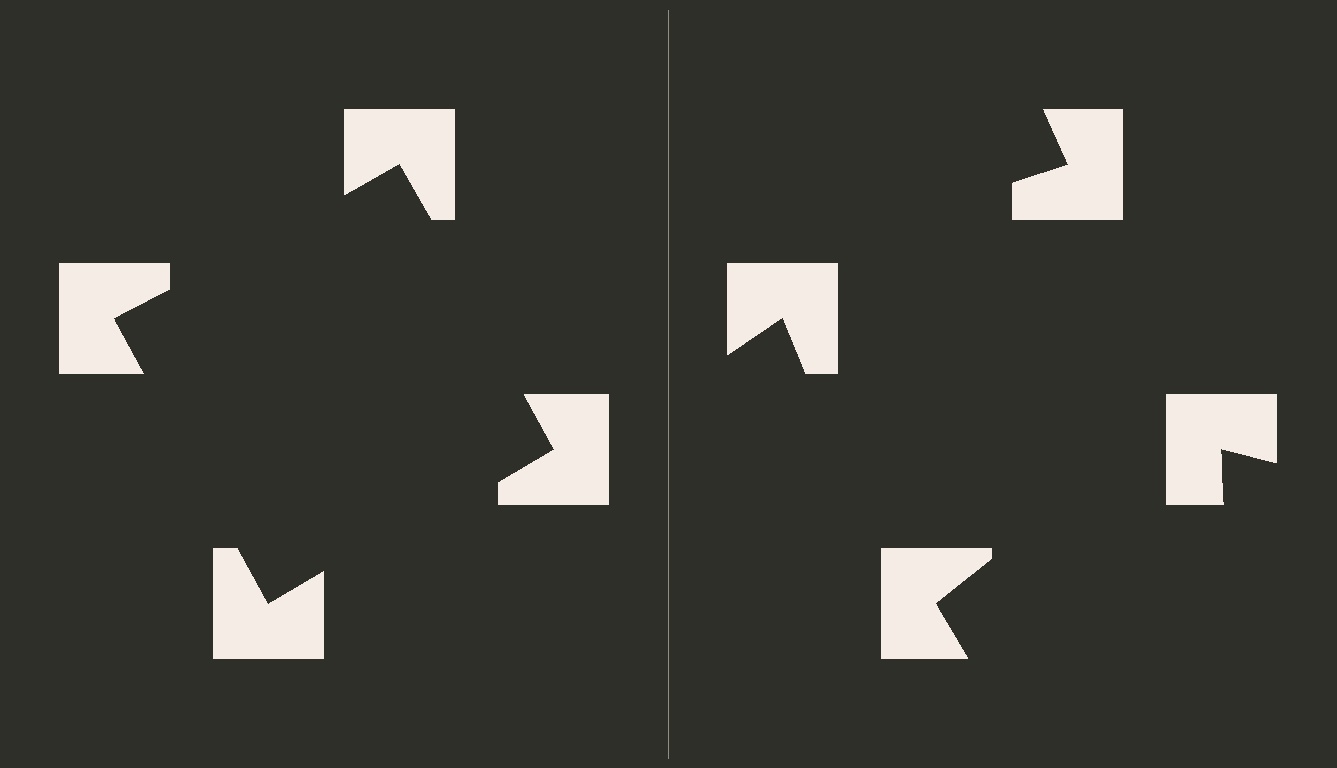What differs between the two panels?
The notched squares are positioned identically on both sides; only the wedge orientations differ. On the left they align to a square; on the right they are misaligned.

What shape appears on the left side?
An illusory square.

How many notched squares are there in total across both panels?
8 — 4 on each side.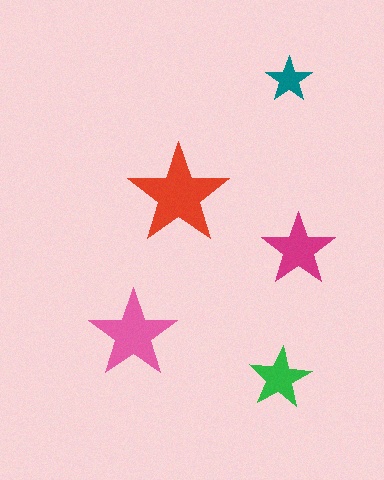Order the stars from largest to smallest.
the red one, the pink one, the magenta one, the green one, the teal one.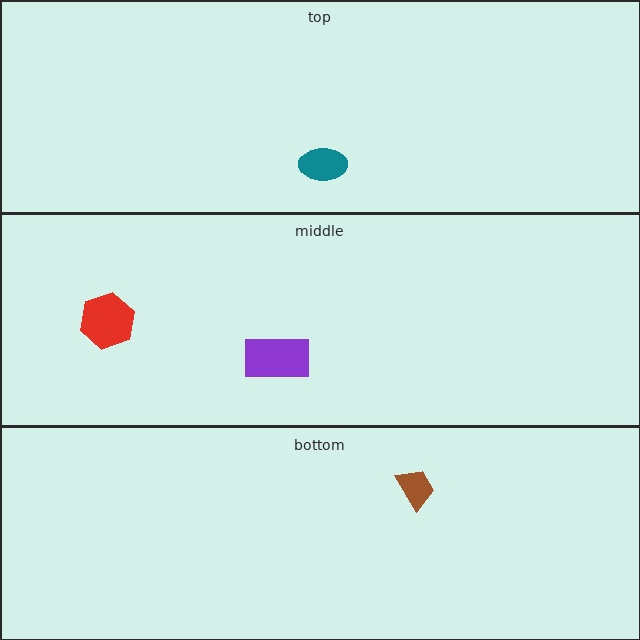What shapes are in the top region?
The teal ellipse.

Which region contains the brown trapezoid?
The bottom region.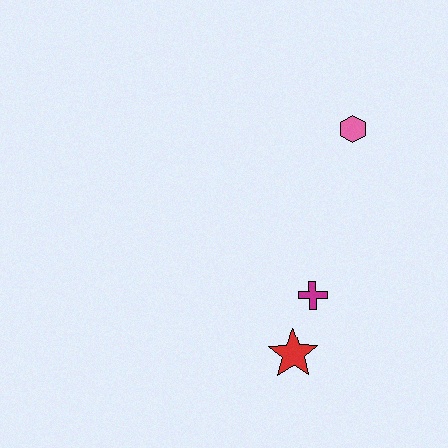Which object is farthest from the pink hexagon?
The red star is farthest from the pink hexagon.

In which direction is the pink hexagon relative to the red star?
The pink hexagon is above the red star.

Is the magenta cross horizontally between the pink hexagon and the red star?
Yes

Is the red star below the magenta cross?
Yes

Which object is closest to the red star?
The magenta cross is closest to the red star.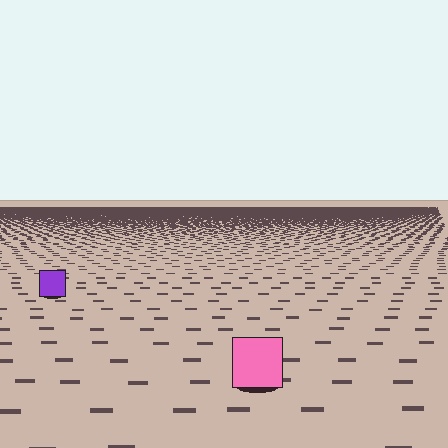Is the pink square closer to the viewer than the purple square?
Yes. The pink square is closer — you can tell from the texture gradient: the ground texture is coarser near it.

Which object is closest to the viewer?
The pink square is closest. The texture marks near it are larger and more spread out.